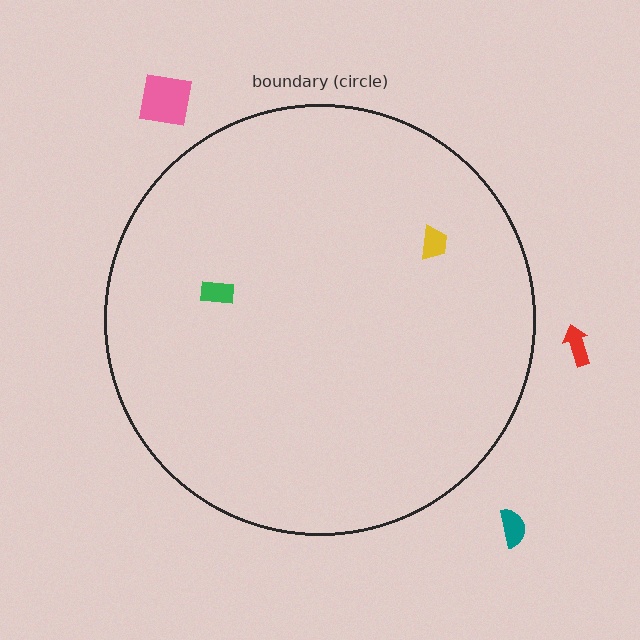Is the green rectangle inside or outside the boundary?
Inside.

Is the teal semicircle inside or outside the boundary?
Outside.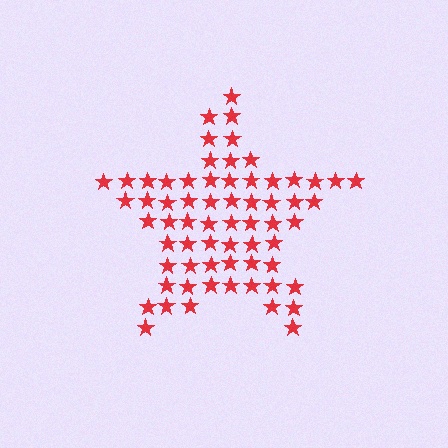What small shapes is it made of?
It is made of small stars.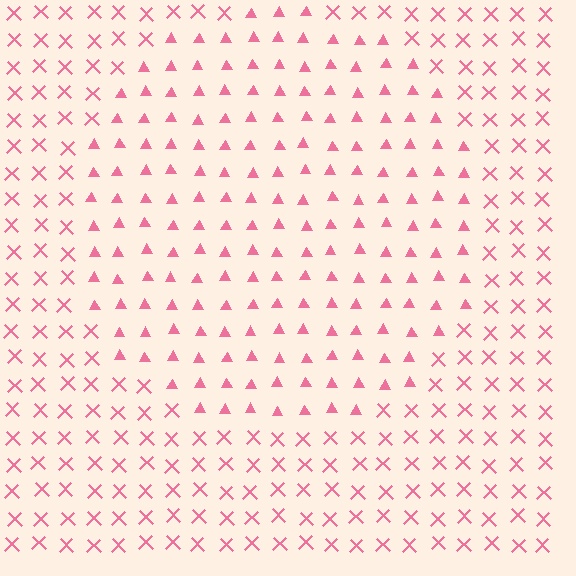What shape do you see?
I see a circle.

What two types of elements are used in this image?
The image uses triangles inside the circle region and X marks outside it.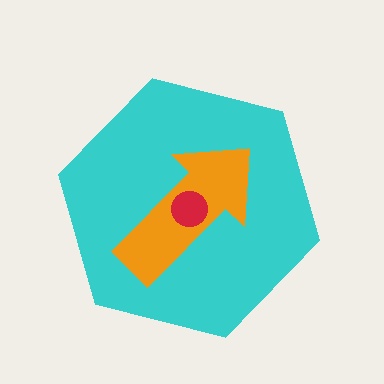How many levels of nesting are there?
3.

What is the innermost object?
The red circle.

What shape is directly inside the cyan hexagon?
The orange arrow.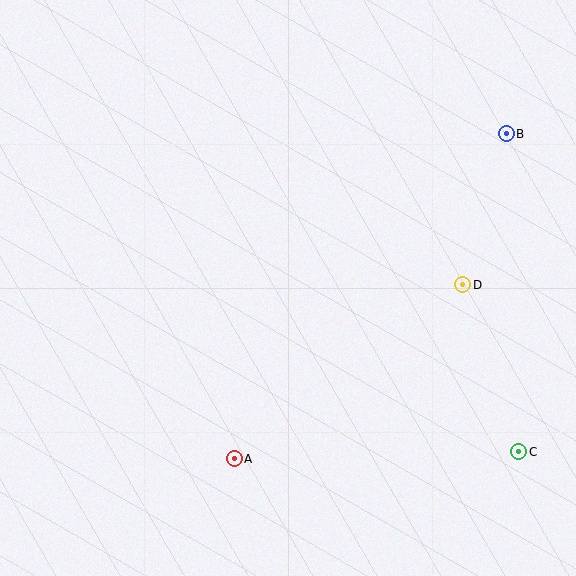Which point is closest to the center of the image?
Point D at (463, 285) is closest to the center.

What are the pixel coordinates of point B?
Point B is at (506, 134).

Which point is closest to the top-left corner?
Point A is closest to the top-left corner.